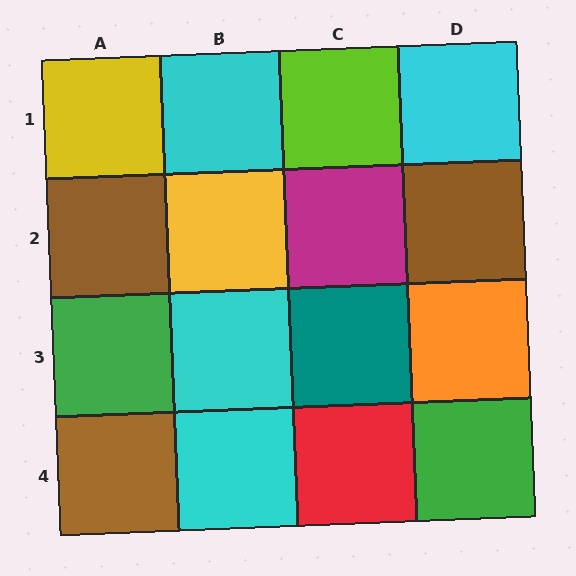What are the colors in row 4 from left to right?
Brown, cyan, red, green.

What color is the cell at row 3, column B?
Cyan.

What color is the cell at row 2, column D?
Brown.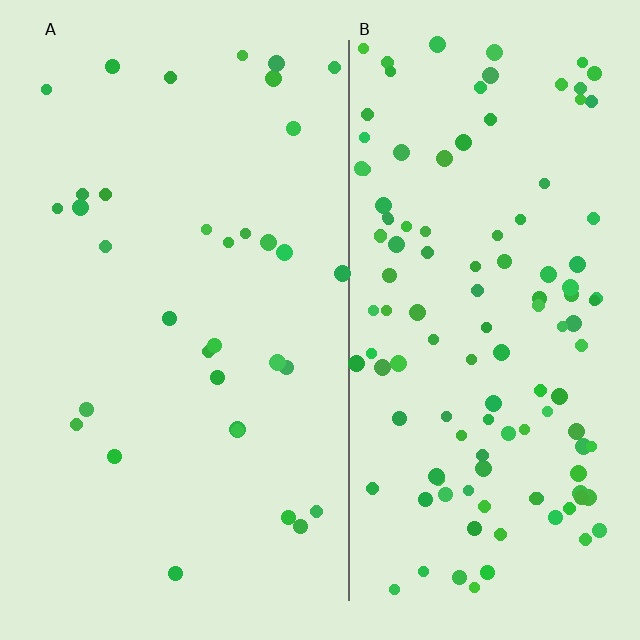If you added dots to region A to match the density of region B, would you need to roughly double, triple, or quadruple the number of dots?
Approximately quadruple.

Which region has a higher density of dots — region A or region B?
B (the right).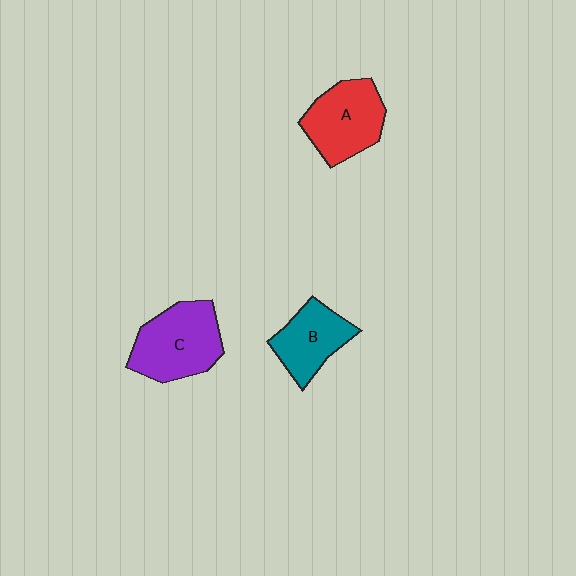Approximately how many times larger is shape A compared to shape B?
Approximately 1.2 times.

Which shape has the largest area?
Shape C (purple).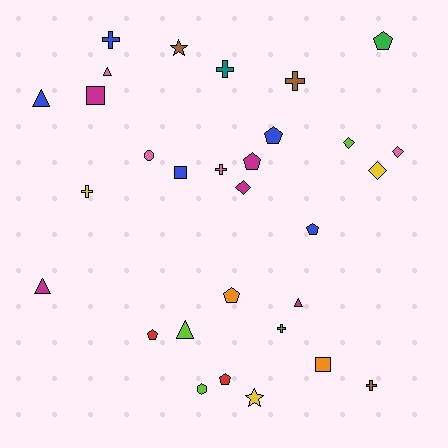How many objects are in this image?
There are 30 objects.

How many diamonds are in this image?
There are 4 diamonds.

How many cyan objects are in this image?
There are no cyan objects.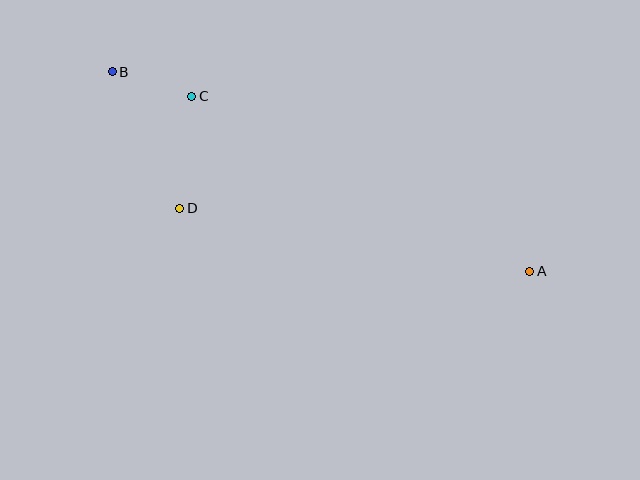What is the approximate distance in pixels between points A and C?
The distance between A and C is approximately 381 pixels.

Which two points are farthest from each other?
Points A and B are farthest from each other.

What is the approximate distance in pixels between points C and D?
The distance between C and D is approximately 113 pixels.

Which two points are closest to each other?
Points B and C are closest to each other.